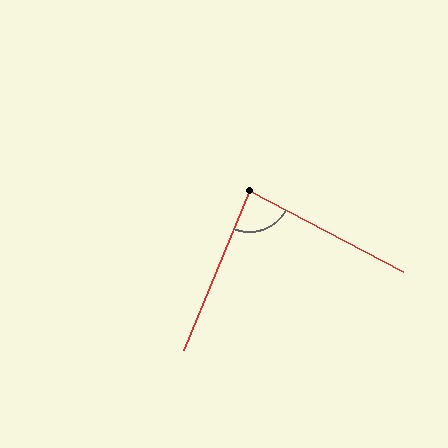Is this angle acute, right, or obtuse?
It is acute.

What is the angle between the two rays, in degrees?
Approximately 85 degrees.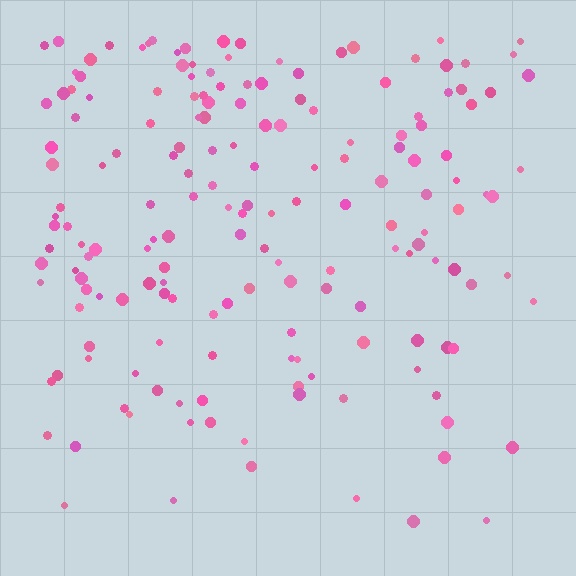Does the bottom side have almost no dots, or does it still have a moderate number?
Still a moderate number, just noticeably fewer than the top.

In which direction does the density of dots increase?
From bottom to top, with the top side densest.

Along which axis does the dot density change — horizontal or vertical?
Vertical.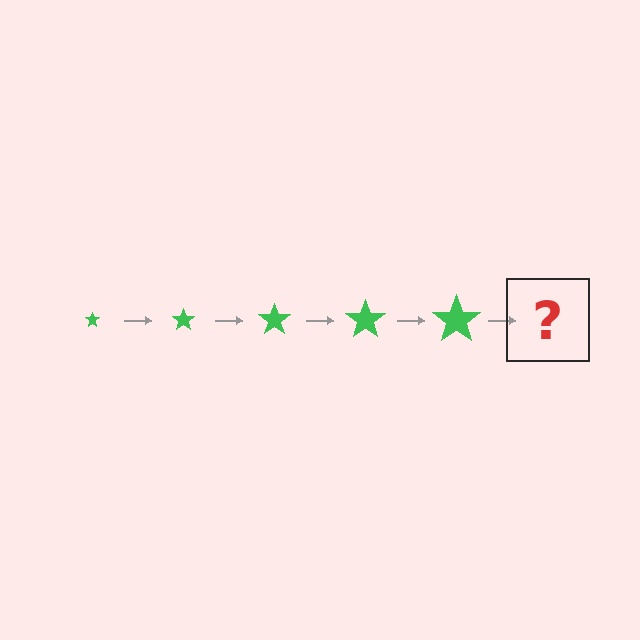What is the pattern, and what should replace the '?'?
The pattern is that the star gets progressively larger each step. The '?' should be a green star, larger than the previous one.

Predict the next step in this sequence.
The next step is a green star, larger than the previous one.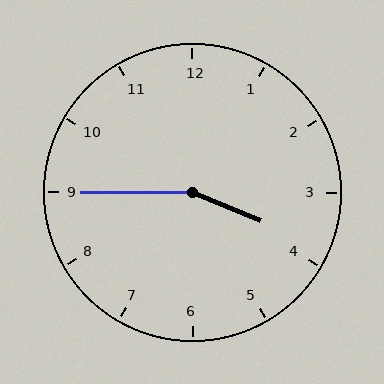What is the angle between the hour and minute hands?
Approximately 158 degrees.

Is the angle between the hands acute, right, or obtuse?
It is obtuse.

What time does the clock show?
3:45.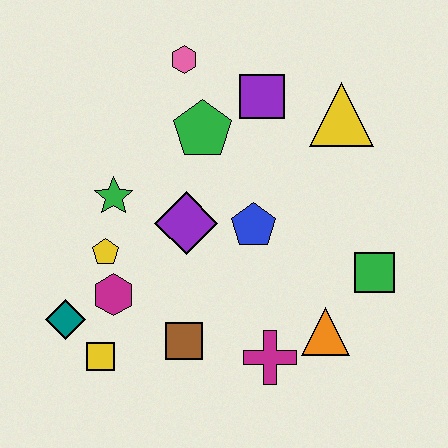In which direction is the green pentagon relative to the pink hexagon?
The green pentagon is below the pink hexagon.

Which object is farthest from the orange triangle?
The pink hexagon is farthest from the orange triangle.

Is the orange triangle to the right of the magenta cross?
Yes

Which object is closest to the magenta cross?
The orange triangle is closest to the magenta cross.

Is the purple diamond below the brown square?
No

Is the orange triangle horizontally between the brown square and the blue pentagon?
No